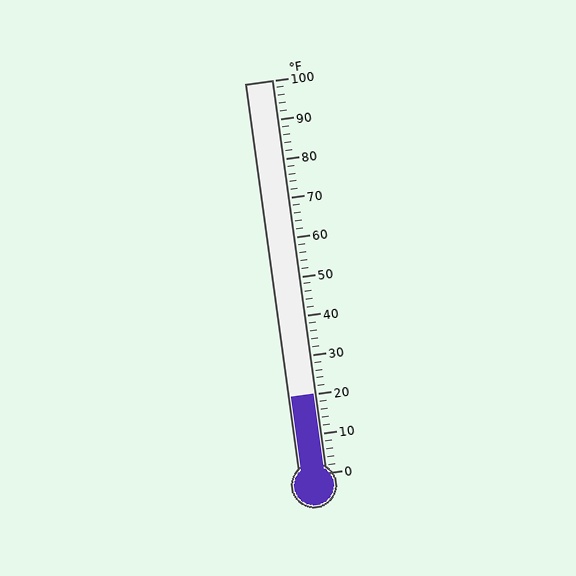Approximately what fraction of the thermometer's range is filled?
The thermometer is filled to approximately 20% of its range.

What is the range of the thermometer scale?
The thermometer scale ranges from 0°F to 100°F.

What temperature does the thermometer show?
The thermometer shows approximately 20°F.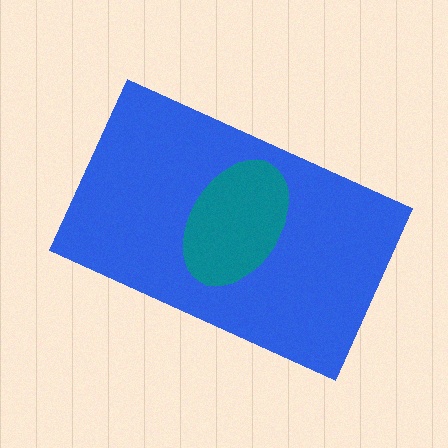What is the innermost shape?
The teal ellipse.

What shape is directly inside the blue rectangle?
The teal ellipse.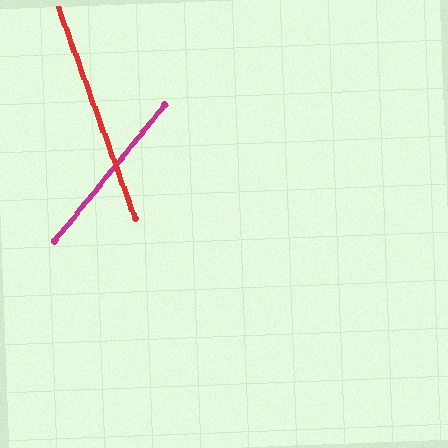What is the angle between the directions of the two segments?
Approximately 59 degrees.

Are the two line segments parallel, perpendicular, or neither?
Neither parallel nor perpendicular — they differ by about 59°.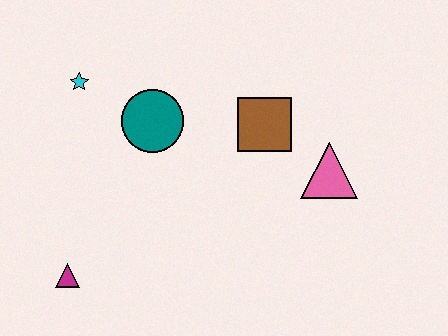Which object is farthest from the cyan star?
The pink triangle is farthest from the cyan star.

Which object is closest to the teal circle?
The cyan star is closest to the teal circle.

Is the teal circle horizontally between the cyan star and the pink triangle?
Yes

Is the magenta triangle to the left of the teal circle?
Yes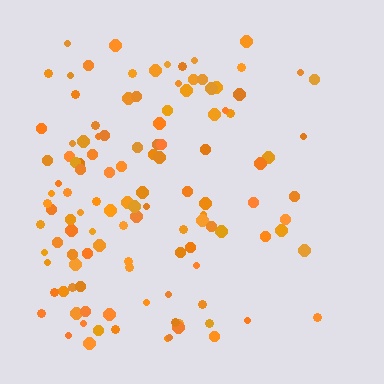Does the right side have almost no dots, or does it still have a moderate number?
Still a moderate number, just noticeably fewer than the left.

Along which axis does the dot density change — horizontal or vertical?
Horizontal.